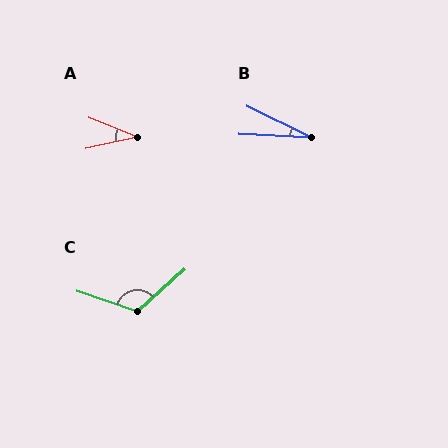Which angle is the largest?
C, at approximately 120 degrees.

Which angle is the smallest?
B, at approximately 23 degrees.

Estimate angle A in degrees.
Approximately 35 degrees.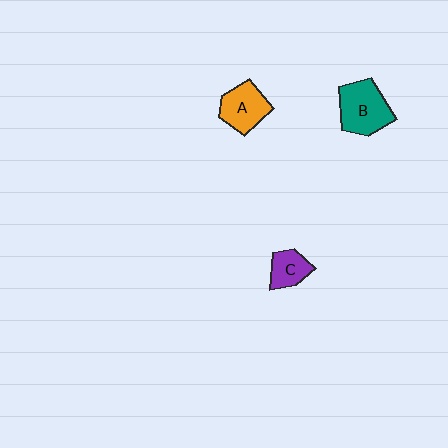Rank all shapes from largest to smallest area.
From largest to smallest: B (teal), A (orange), C (purple).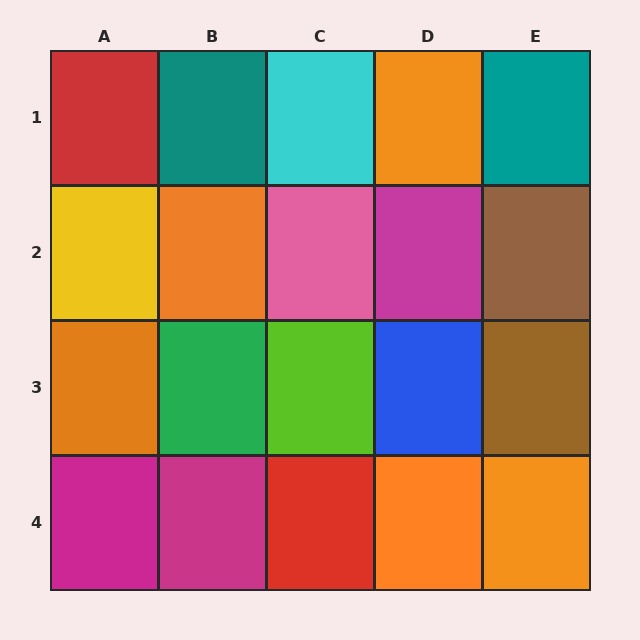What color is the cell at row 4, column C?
Red.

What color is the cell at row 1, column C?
Cyan.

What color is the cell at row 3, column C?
Lime.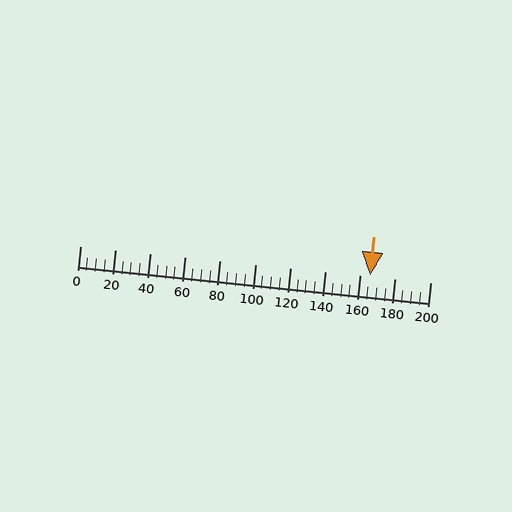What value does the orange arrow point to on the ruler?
The orange arrow points to approximately 165.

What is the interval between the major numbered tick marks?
The major tick marks are spaced 20 units apart.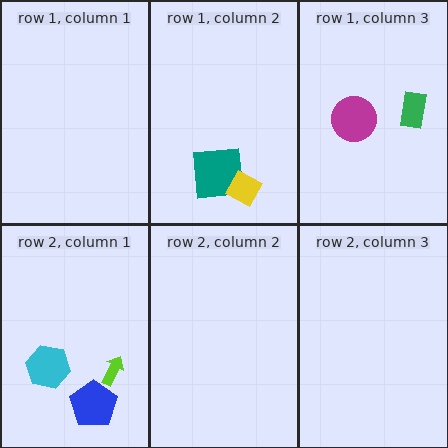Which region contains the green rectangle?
The row 1, column 3 region.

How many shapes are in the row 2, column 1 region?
3.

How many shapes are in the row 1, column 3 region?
2.